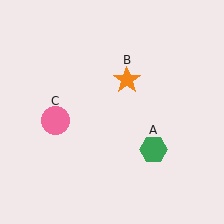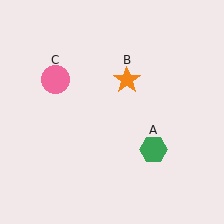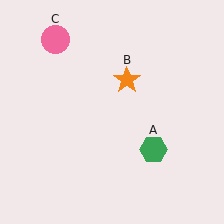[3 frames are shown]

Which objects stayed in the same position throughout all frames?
Green hexagon (object A) and orange star (object B) remained stationary.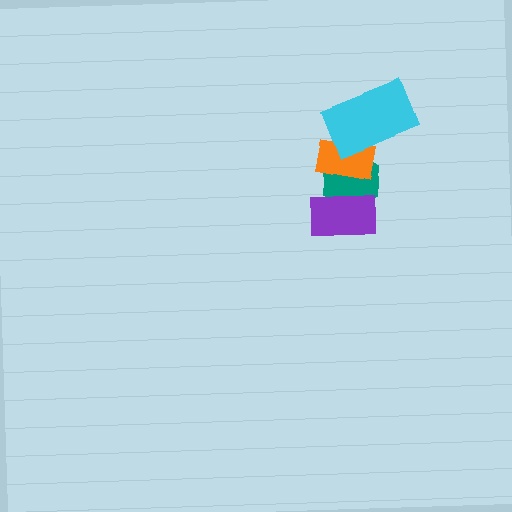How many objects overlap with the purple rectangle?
1 object overlaps with the purple rectangle.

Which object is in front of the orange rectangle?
The cyan rectangle is in front of the orange rectangle.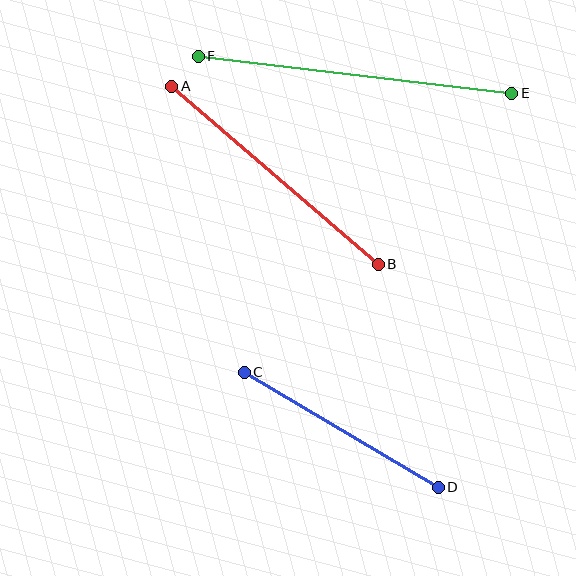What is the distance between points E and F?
The distance is approximately 316 pixels.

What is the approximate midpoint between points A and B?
The midpoint is at approximately (275, 175) pixels.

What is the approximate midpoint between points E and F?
The midpoint is at approximately (355, 75) pixels.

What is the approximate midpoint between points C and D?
The midpoint is at approximately (341, 430) pixels.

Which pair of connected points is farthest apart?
Points E and F are farthest apart.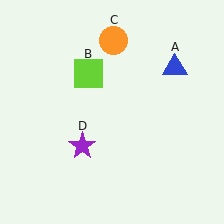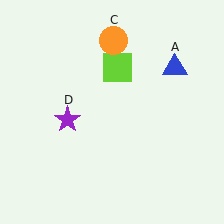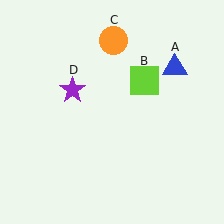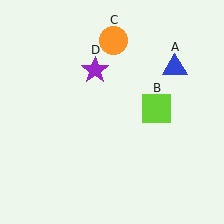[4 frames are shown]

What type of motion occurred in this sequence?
The lime square (object B), purple star (object D) rotated clockwise around the center of the scene.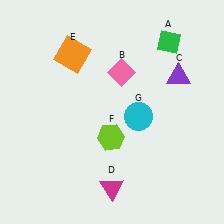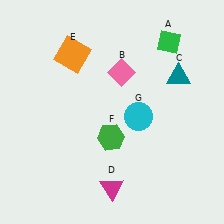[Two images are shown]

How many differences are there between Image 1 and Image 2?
There are 2 differences between the two images.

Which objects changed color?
C changed from purple to teal. F changed from lime to green.